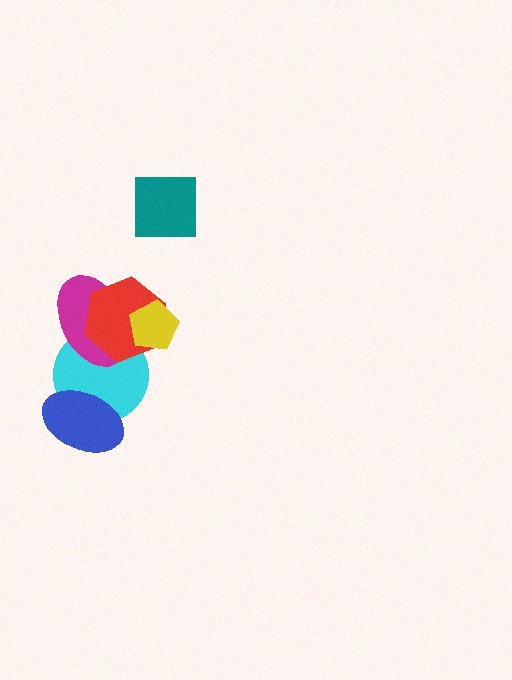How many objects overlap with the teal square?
0 objects overlap with the teal square.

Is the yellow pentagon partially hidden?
No, no other shape covers it.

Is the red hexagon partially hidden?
Yes, it is partially covered by another shape.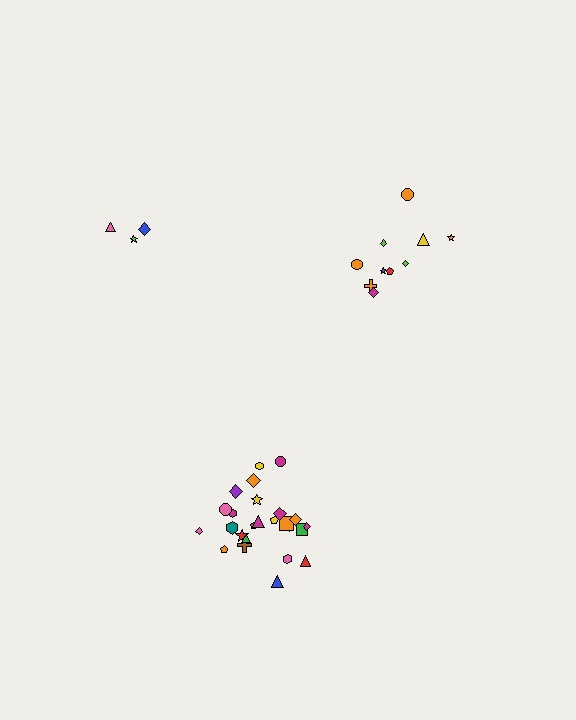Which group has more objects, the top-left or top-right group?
The top-right group.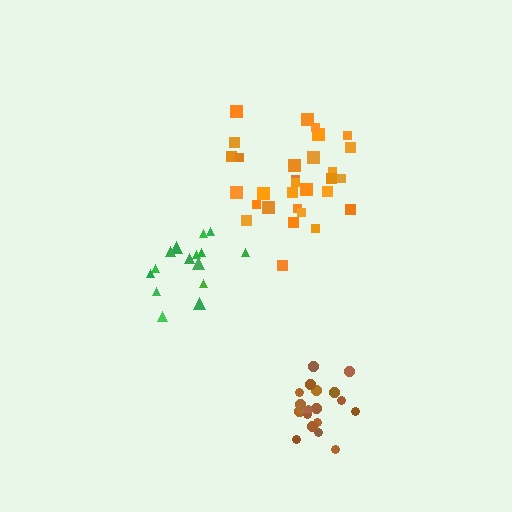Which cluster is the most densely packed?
Brown.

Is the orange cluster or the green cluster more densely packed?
Orange.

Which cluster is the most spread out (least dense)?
Green.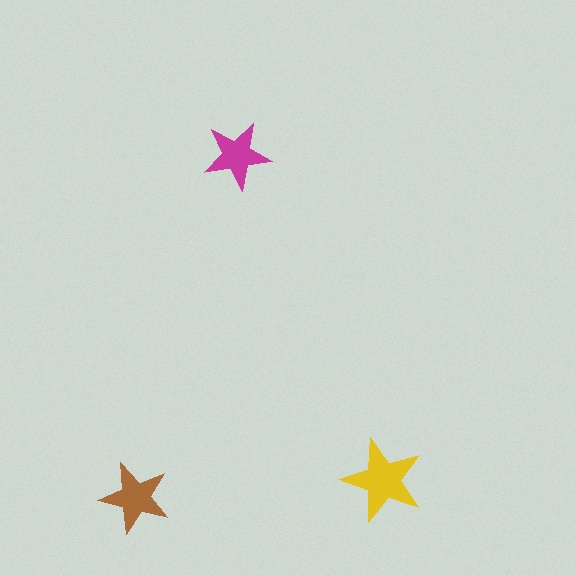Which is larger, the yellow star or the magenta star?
The yellow one.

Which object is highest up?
The magenta star is topmost.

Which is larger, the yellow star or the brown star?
The yellow one.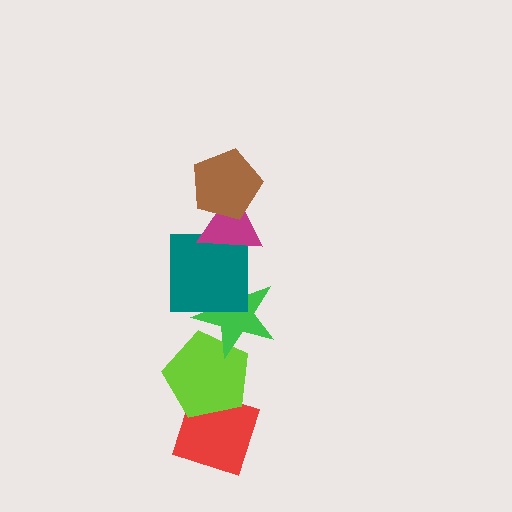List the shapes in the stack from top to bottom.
From top to bottom: the brown pentagon, the magenta triangle, the teal square, the green star, the lime pentagon, the red diamond.